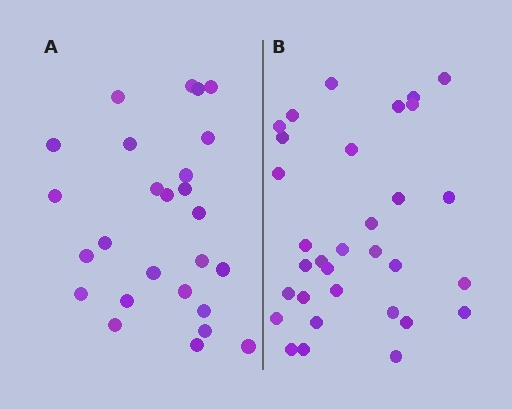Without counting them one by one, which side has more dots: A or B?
Region B (the right region) has more dots.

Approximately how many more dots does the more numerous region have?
Region B has about 6 more dots than region A.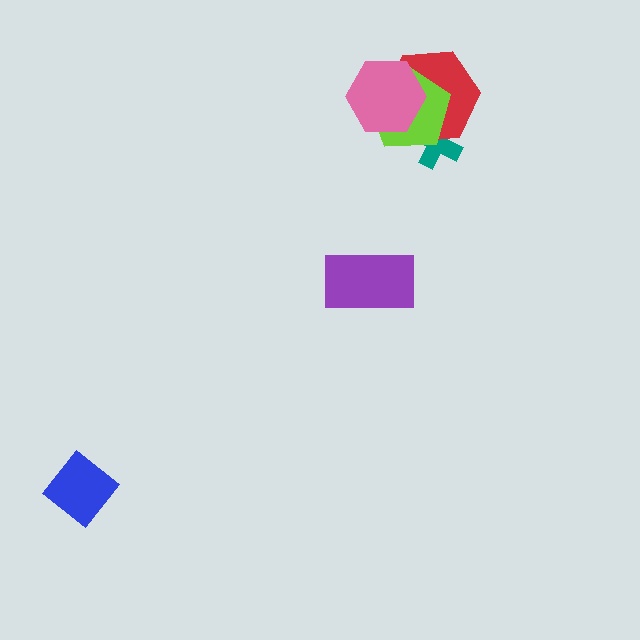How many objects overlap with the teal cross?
2 objects overlap with the teal cross.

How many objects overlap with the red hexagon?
3 objects overlap with the red hexagon.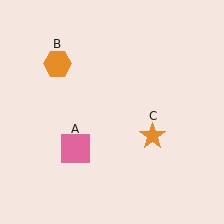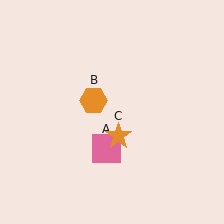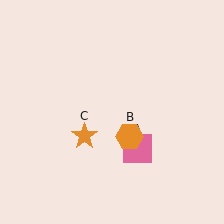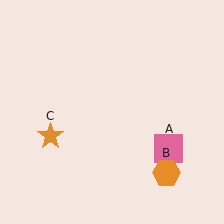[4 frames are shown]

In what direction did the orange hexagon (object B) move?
The orange hexagon (object B) moved down and to the right.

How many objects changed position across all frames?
3 objects changed position: pink square (object A), orange hexagon (object B), orange star (object C).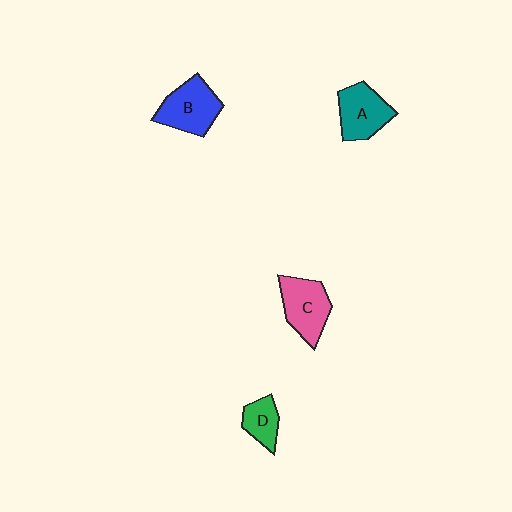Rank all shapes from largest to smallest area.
From largest to smallest: B (blue), C (pink), A (teal), D (green).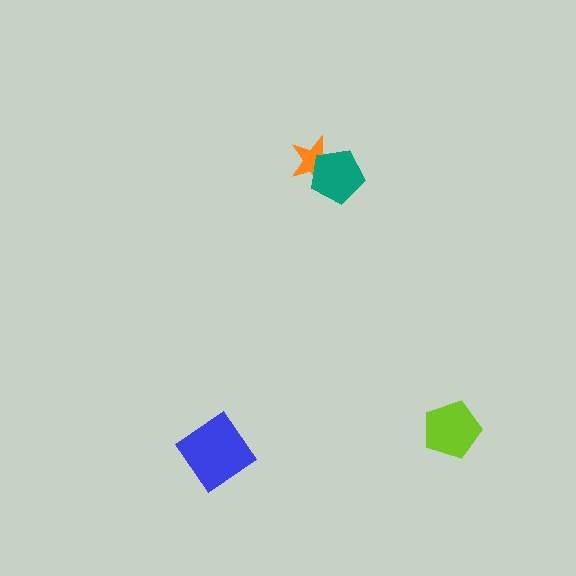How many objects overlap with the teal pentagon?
1 object overlaps with the teal pentagon.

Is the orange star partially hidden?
Yes, it is partially covered by another shape.